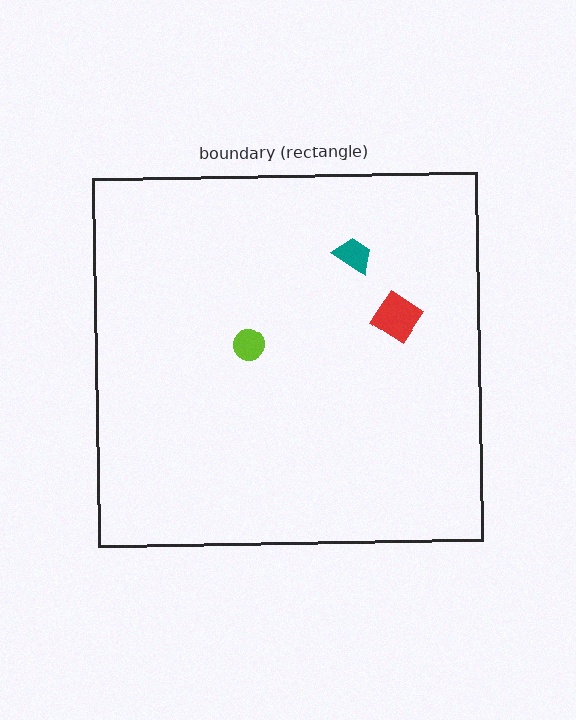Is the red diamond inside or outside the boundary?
Inside.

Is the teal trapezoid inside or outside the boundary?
Inside.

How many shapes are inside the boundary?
3 inside, 0 outside.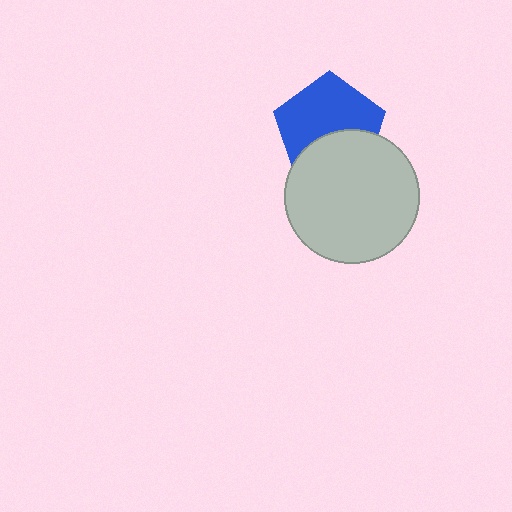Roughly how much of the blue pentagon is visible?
About half of it is visible (roughly 62%).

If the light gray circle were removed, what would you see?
You would see the complete blue pentagon.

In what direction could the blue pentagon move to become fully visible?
The blue pentagon could move up. That would shift it out from behind the light gray circle entirely.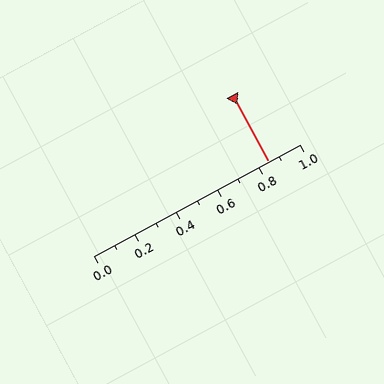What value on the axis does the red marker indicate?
The marker indicates approximately 0.85.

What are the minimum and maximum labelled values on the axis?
The axis runs from 0.0 to 1.0.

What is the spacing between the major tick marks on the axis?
The major ticks are spaced 0.2 apart.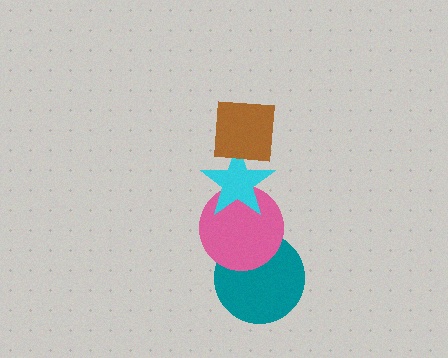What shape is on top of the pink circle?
The cyan star is on top of the pink circle.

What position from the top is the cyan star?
The cyan star is 2nd from the top.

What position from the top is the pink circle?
The pink circle is 3rd from the top.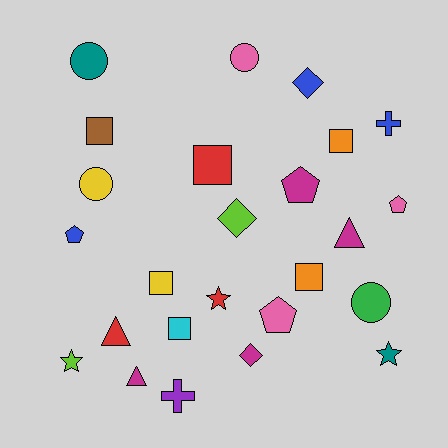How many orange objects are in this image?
There are 2 orange objects.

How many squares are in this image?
There are 6 squares.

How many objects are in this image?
There are 25 objects.